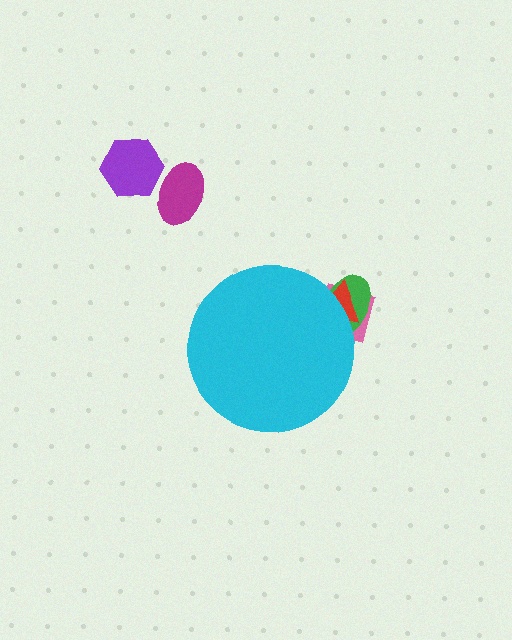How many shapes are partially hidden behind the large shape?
3 shapes are partially hidden.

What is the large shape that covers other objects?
A cyan circle.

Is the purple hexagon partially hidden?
No, the purple hexagon is fully visible.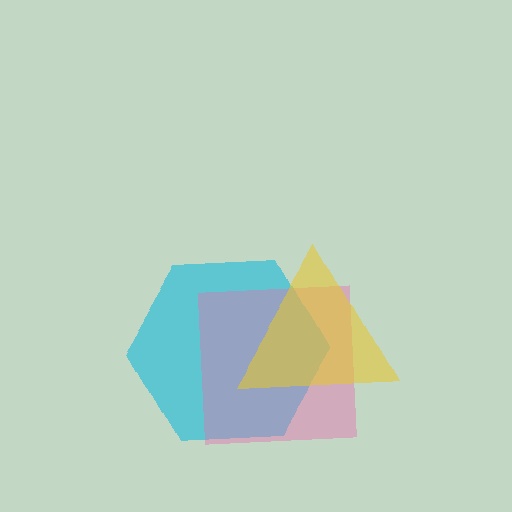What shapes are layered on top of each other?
The layered shapes are: a cyan hexagon, a pink square, a yellow triangle.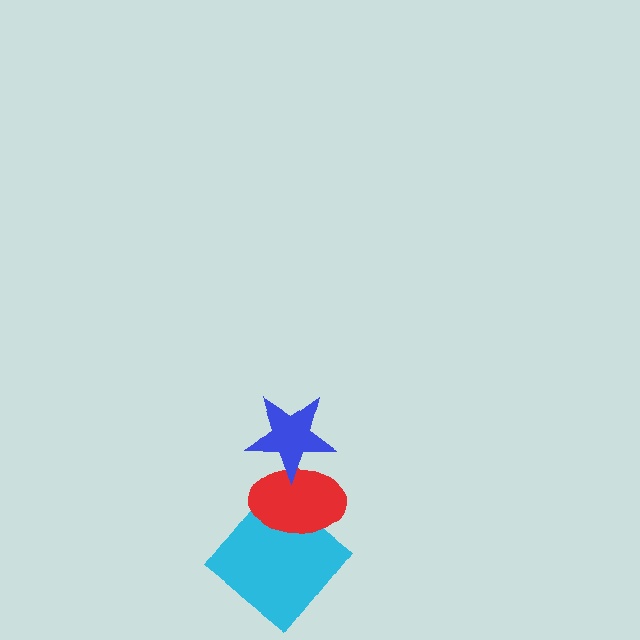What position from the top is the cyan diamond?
The cyan diamond is 3rd from the top.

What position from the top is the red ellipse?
The red ellipse is 2nd from the top.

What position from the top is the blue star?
The blue star is 1st from the top.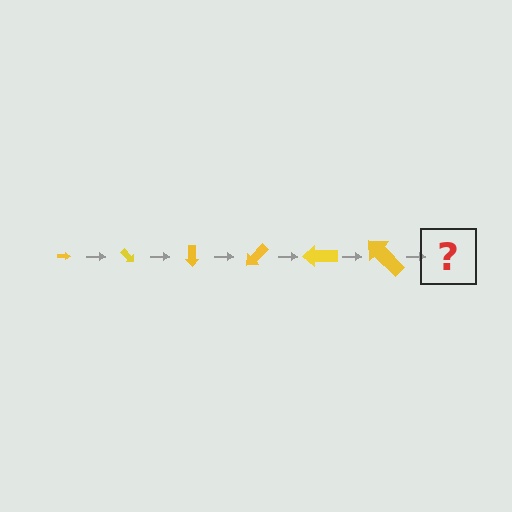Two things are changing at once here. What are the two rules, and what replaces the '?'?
The two rules are that the arrow grows larger each step and it rotates 45 degrees each step. The '?' should be an arrow, larger than the previous one and rotated 270 degrees from the start.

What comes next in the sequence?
The next element should be an arrow, larger than the previous one and rotated 270 degrees from the start.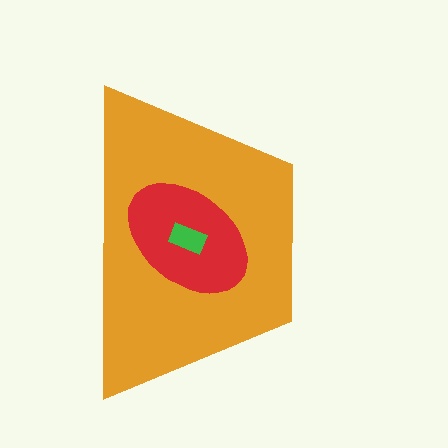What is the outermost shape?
The orange trapezoid.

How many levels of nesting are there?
3.